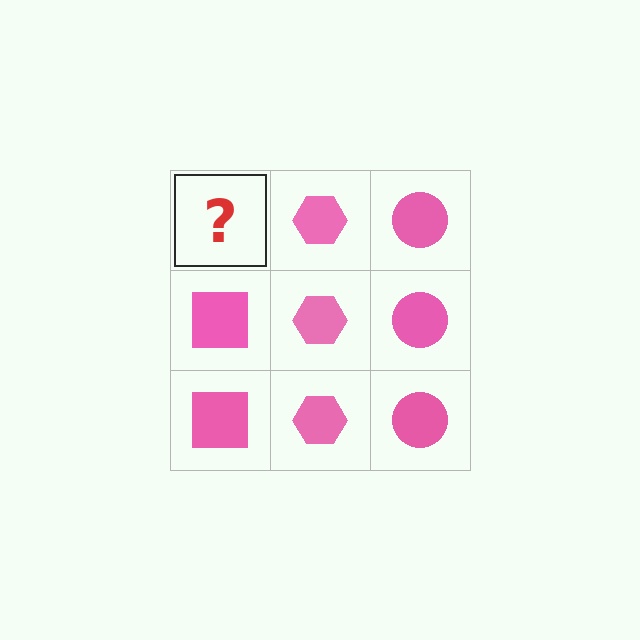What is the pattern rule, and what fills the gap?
The rule is that each column has a consistent shape. The gap should be filled with a pink square.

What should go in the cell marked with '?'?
The missing cell should contain a pink square.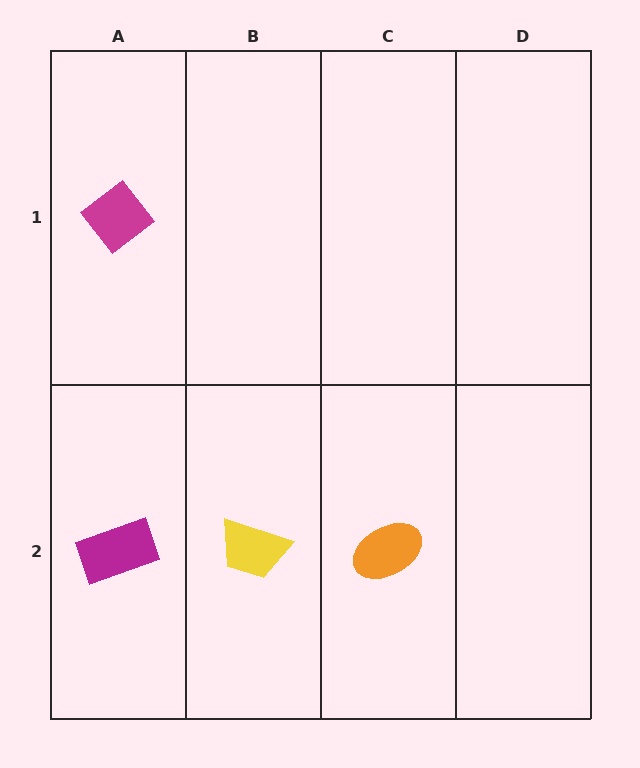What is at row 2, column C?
An orange ellipse.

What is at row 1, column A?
A magenta diamond.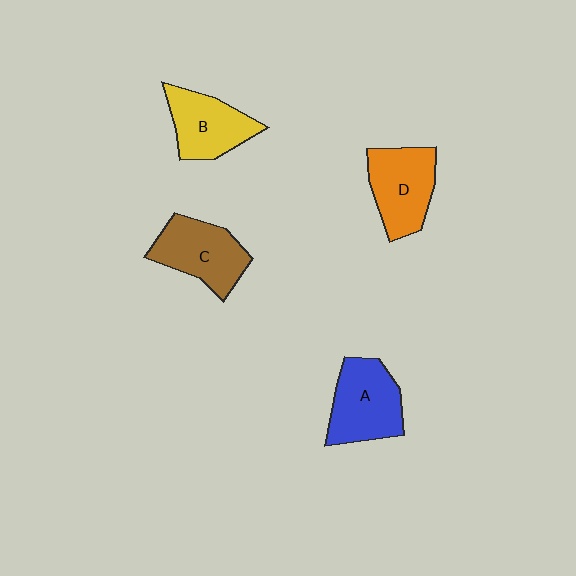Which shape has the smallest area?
Shape B (yellow).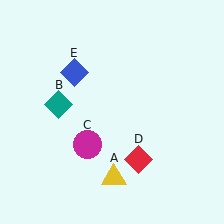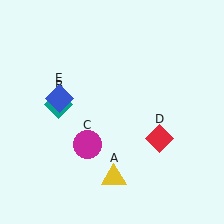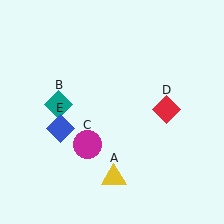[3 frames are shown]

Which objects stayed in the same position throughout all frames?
Yellow triangle (object A) and teal diamond (object B) and magenta circle (object C) remained stationary.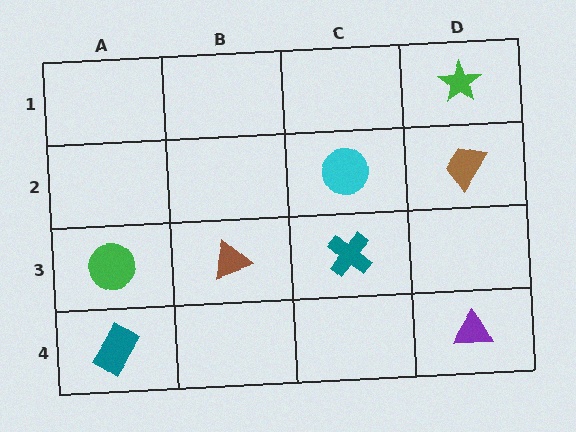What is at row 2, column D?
A brown trapezoid.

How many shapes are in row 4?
2 shapes.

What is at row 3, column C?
A teal cross.